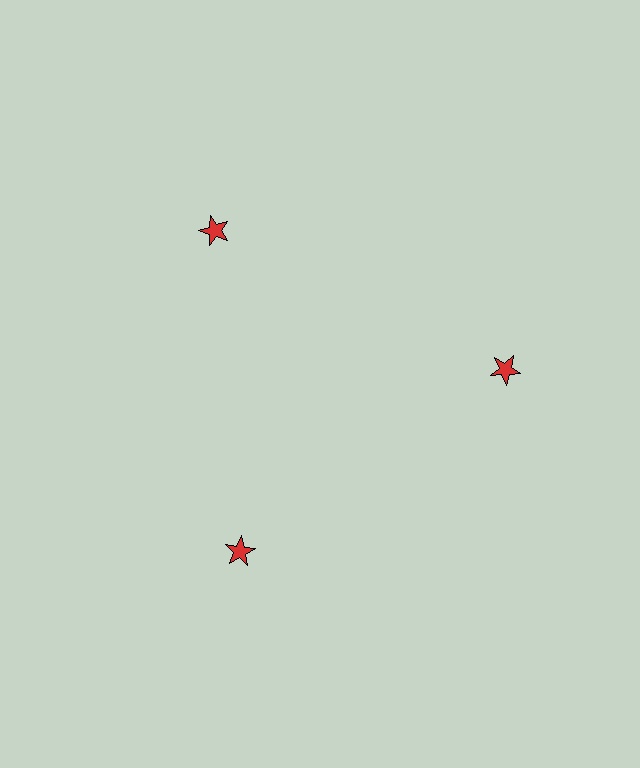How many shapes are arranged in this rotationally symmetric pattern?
There are 3 shapes, arranged in 3 groups of 1.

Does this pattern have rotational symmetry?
Yes, this pattern has 3-fold rotational symmetry. It looks the same after rotating 120 degrees around the center.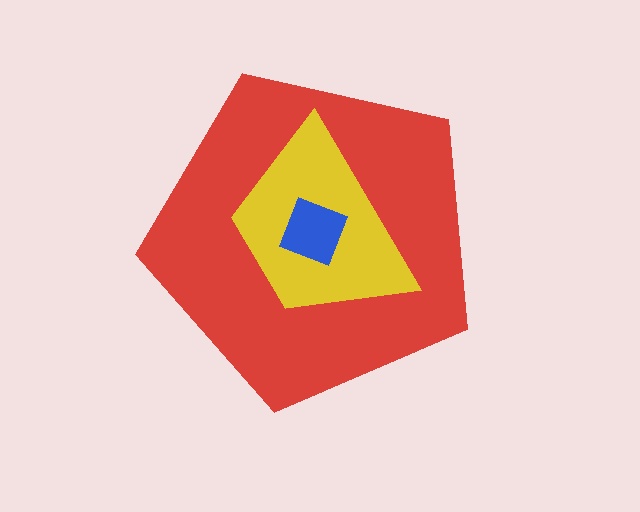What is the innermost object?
The blue square.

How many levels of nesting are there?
3.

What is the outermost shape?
The red pentagon.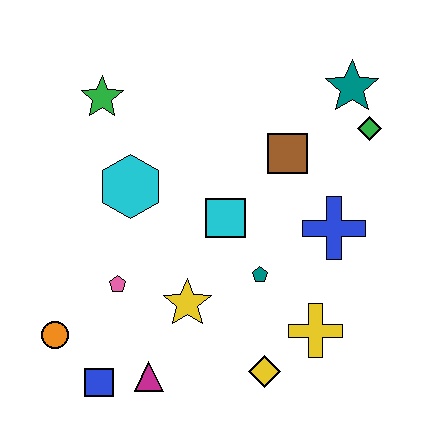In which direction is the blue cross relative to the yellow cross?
The blue cross is above the yellow cross.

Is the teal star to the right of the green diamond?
No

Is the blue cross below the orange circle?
No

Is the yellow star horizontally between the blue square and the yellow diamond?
Yes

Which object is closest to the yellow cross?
The yellow diamond is closest to the yellow cross.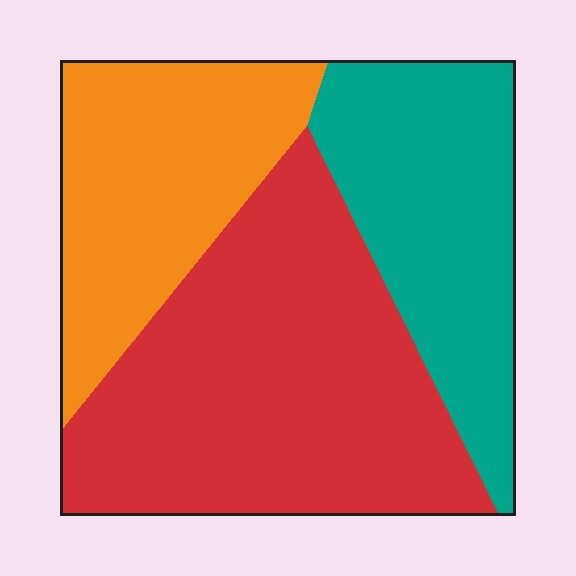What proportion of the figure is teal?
Teal covers roughly 25% of the figure.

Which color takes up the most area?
Red, at roughly 45%.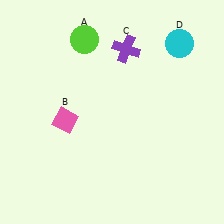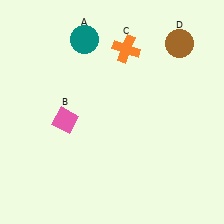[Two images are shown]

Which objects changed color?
A changed from lime to teal. C changed from purple to orange. D changed from cyan to brown.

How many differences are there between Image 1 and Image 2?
There are 3 differences between the two images.